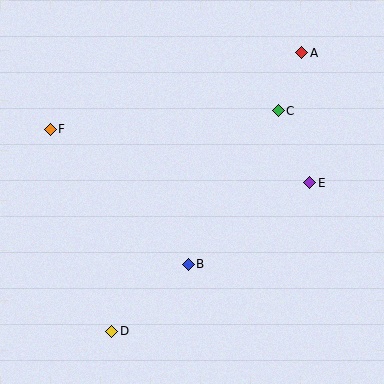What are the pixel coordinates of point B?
Point B is at (188, 264).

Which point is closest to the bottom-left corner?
Point D is closest to the bottom-left corner.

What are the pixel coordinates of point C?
Point C is at (278, 111).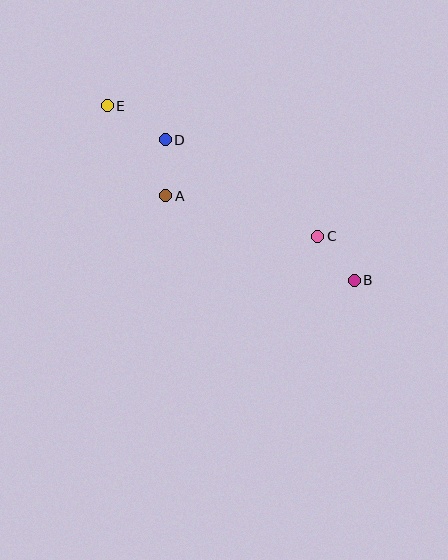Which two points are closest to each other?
Points A and D are closest to each other.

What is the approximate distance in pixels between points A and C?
The distance between A and C is approximately 157 pixels.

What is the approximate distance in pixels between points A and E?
The distance between A and E is approximately 108 pixels.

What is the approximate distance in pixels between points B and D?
The distance between B and D is approximately 236 pixels.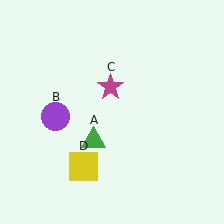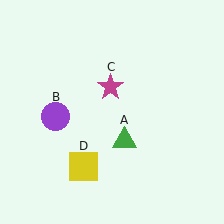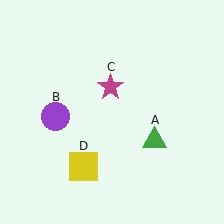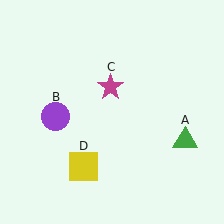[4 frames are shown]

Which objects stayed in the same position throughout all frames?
Purple circle (object B) and magenta star (object C) and yellow square (object D) remained stationary.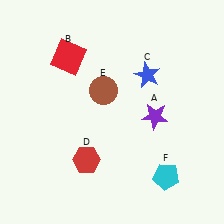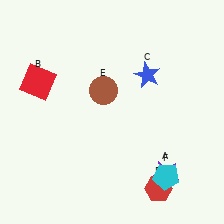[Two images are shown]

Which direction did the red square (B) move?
The red square (B) moved left.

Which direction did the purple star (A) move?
The purple star (A) moved down.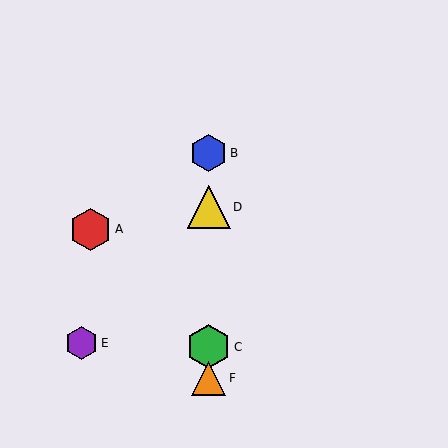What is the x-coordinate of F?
Object F is at x≈209.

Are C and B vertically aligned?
Yes, both are at x≈209.